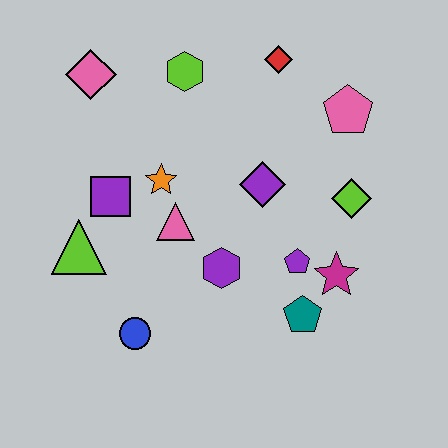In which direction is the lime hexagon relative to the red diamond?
The lime hexagon is to the left of the red diamond.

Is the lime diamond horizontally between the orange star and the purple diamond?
No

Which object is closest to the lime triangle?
The purple square is closest to the lime triangle.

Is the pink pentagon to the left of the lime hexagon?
No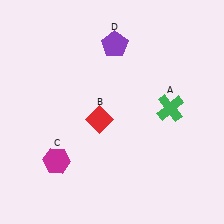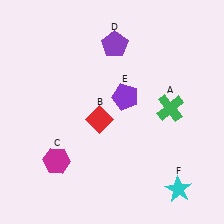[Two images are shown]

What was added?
A purple pentagon (E), a cyan star (F) were added in Image 2.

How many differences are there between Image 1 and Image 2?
There are 2 differences between the two images.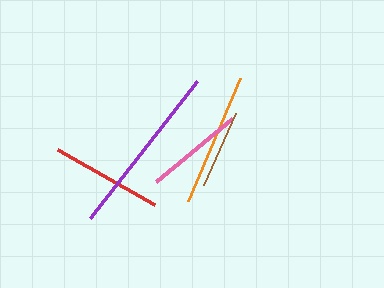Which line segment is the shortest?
The brown line is the shortest at approximately 78 pixels.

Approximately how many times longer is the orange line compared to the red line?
The orange line is approximately 1.2 times the length of the red line.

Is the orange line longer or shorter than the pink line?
The orange line is longer than the pink line.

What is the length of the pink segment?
The pink segment is approximately 99 pixels long.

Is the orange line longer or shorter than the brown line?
The orange line is longer than the brown line.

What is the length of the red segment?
The red segment is approximately 111 pixels long.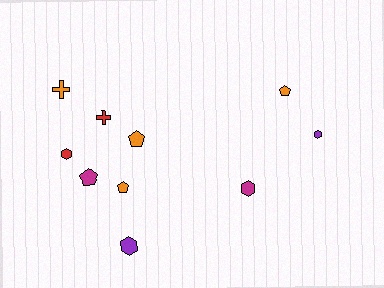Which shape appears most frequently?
Pentagon, with 4 objects.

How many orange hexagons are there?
There are no orange hexagons.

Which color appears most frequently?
Orange, with 4 objects.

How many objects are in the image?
There are 10 objects.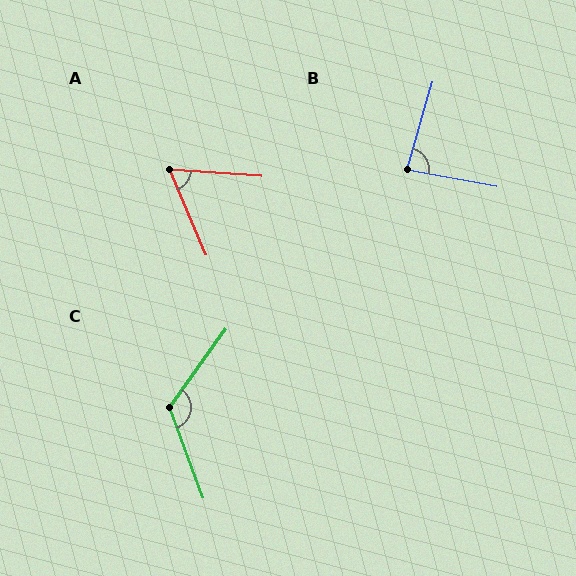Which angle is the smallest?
A, at approximately 63 degrees.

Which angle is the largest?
C, at approximately 124 degrees.